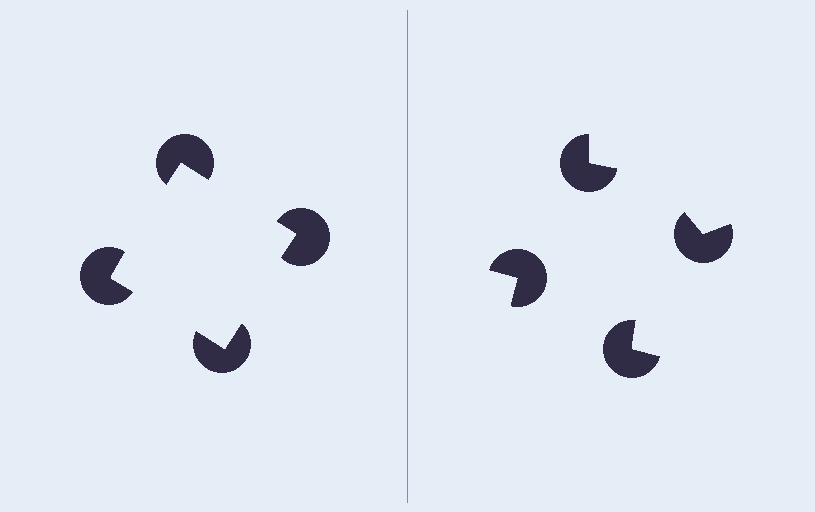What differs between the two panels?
The pac-man discs are positioned identically on both sides; only the wedge orientations differ. On the left they align to a square; on the right they are misaligned.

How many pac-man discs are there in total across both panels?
8 — 4 on each side.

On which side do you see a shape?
An illusory square appears on the left side. On the right side the wedge cuts are rotated, so no coherent shape forms.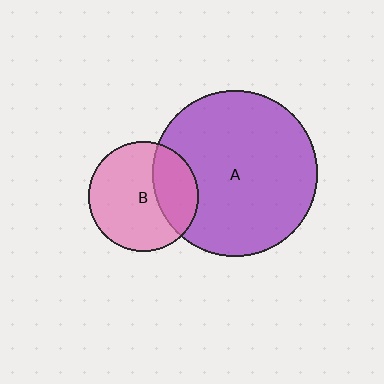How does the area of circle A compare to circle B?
Approximately 2.3 times.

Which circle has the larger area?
Circle A (purple).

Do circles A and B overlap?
Yes.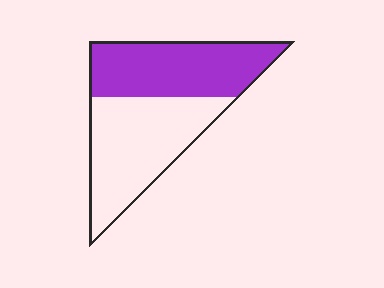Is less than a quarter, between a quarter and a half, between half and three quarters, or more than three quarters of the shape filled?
Between a quarter and a half.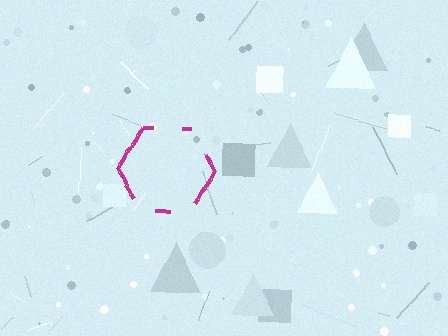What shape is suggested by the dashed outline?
The dashed outline suggests a hexagon.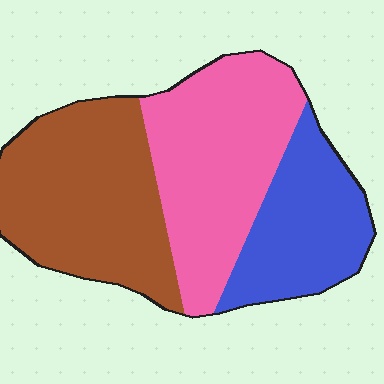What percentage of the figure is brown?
Brown covers 38% of the figure.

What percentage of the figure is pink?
Pink takes up about three eighths (3/8) of the figure.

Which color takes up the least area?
Blue, at roughly 25%.